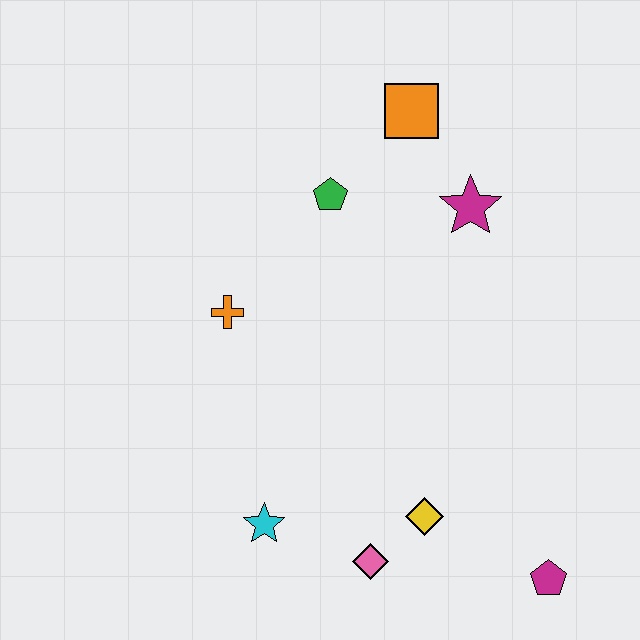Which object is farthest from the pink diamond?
The orange square is farthest from the pink diamond.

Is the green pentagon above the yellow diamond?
Yes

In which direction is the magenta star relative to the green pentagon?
The magenta star is to the right of the green pentagon.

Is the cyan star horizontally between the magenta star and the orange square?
No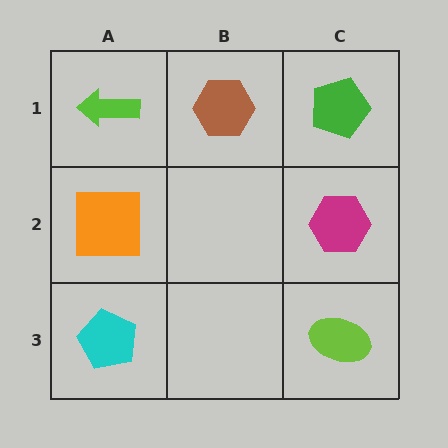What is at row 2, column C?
A magenta hexagon.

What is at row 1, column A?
A lime arrow.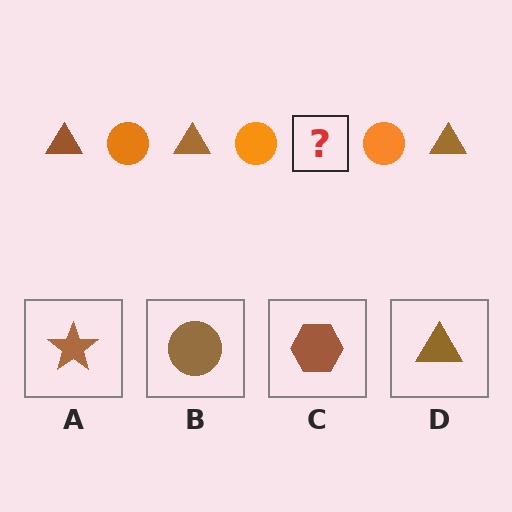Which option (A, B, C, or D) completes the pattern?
D.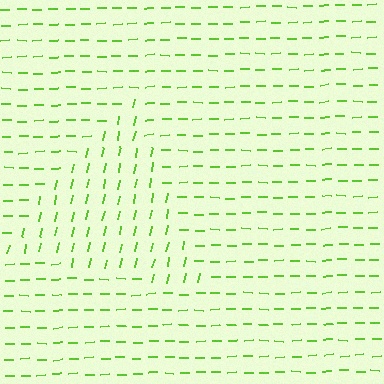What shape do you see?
I see a triangle.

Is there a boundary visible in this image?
Yes, there is a texture boundary formed by a change in line orientation.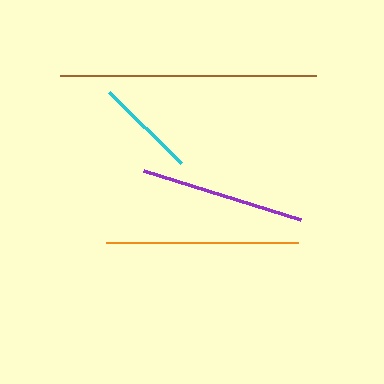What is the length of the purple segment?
The purple segment is approximately 164 pixels long.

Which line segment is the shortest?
The cyan line is the shortest at approximately 101 pixels.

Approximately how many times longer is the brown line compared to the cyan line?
The brown line is approximately 2.5 times the length of the cyan line.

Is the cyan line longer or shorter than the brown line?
The brown line is longer than the cyan line.